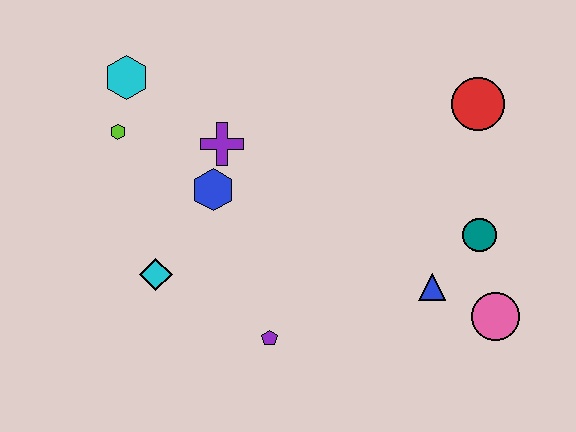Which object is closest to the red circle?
The teal circle is closest to the red circle.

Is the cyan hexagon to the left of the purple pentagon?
Yes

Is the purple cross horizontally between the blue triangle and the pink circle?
No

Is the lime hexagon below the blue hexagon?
No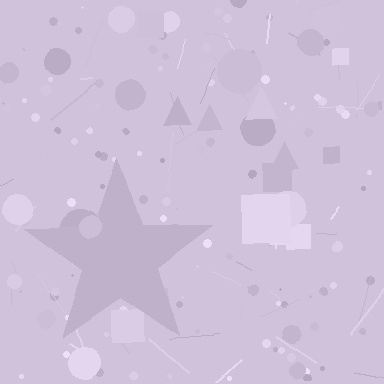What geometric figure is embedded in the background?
A star is embedded in the background.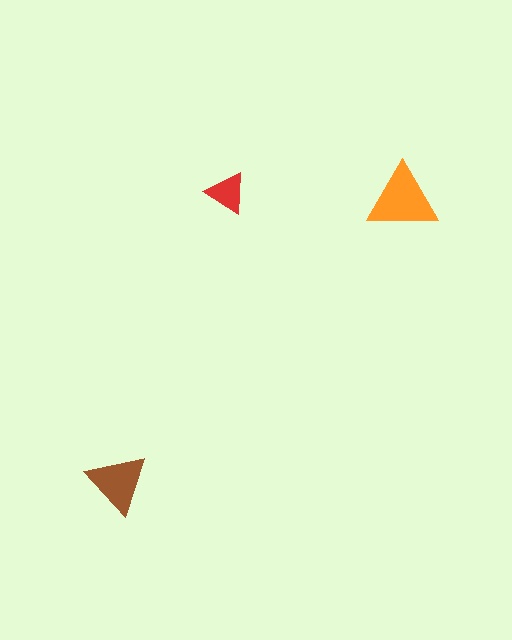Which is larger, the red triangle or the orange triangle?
The orange one.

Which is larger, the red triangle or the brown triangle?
The brown one.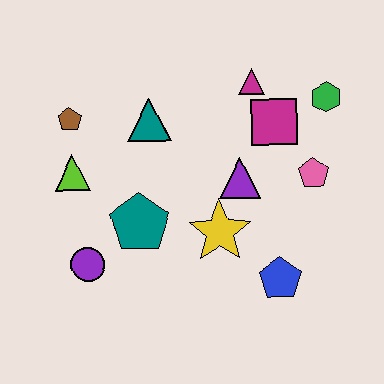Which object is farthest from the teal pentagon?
The green hexagon is farthest from the teal pentagon.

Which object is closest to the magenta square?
The magenta triangle is closest to the magenta square.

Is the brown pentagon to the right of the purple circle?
No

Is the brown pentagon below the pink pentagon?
No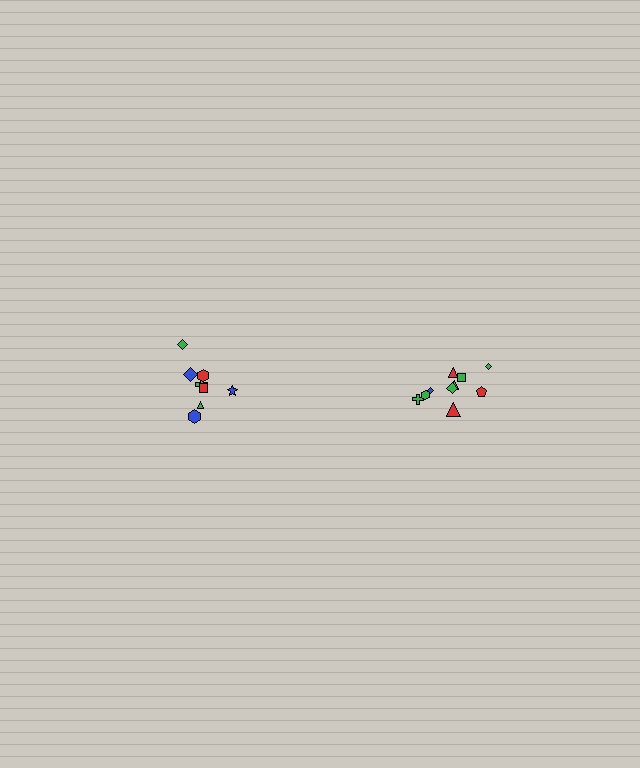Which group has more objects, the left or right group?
The right group.